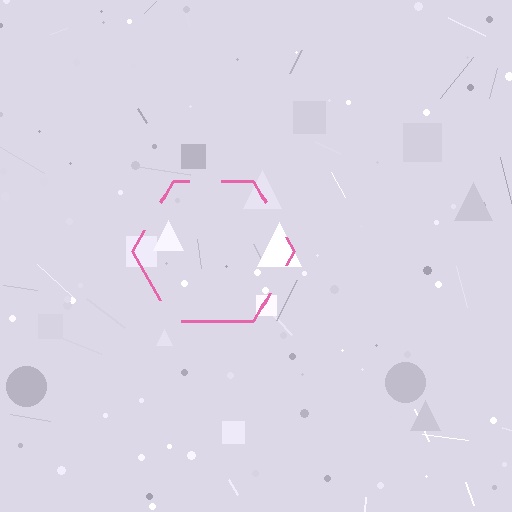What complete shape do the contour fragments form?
The contour fragments form a hexagon.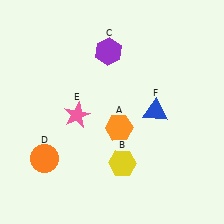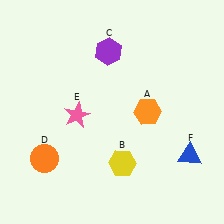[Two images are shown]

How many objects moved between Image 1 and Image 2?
2 objects moved between the two images.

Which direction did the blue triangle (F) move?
The blue triangle (F) moved down.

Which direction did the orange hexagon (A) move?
The orange hexagon (A) moved right.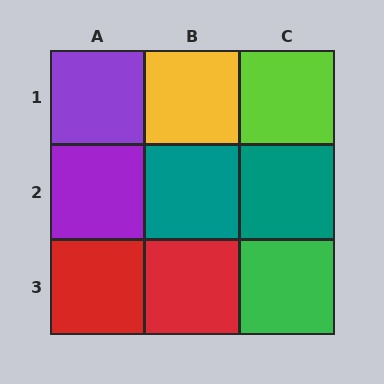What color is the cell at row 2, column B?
Teal.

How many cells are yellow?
1 cell is yellow.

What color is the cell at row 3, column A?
Red.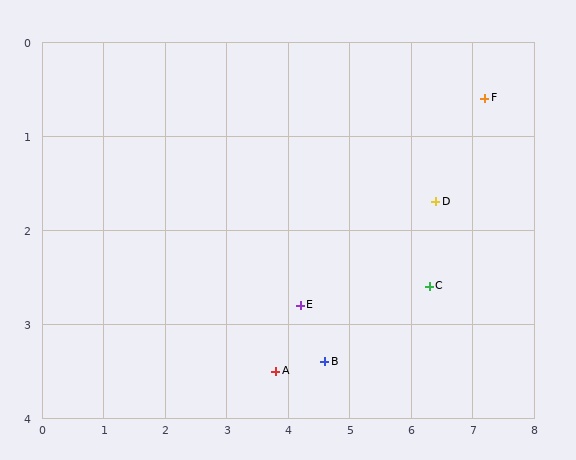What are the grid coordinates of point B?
Point B is at approximately (4.6, 3.4).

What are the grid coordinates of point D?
Point D is at approximately (6.4, 1.7).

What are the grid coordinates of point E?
Point E is at approximately (4.2, 2.8).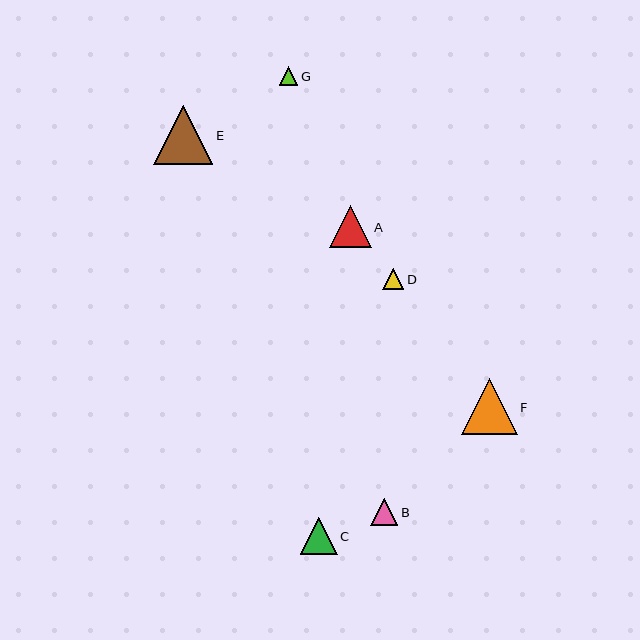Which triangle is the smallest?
Triangle G is the smallest with a size of approximately 19 pixels.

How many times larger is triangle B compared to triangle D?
Triangle B is approximately 1.3 times the size of triangle D.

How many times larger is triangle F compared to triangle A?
Triangle F is approximately 1.3 times the size of triangle A.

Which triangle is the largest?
Triangle E is the largest with a size of approximately 59 pixels.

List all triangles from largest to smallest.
From largest to smallest: E, F, A, C, B, D, G.